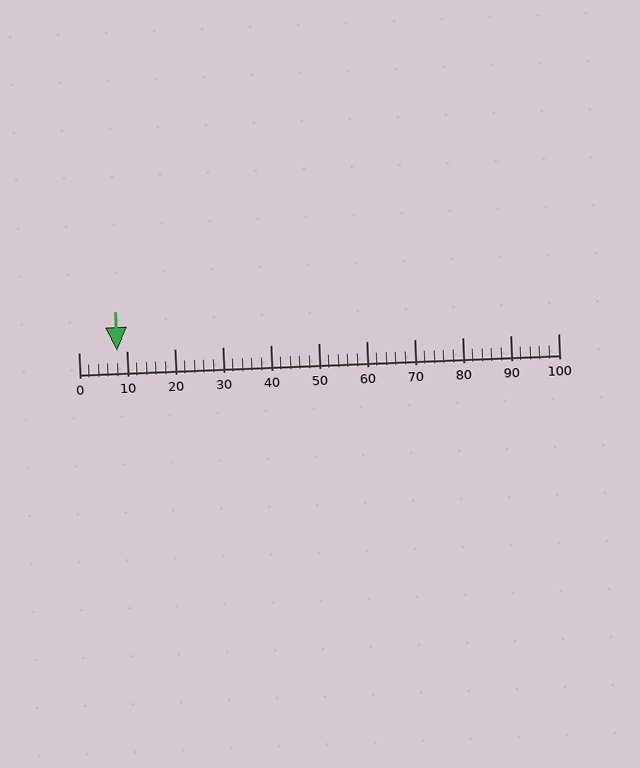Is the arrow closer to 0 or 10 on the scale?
The arrow is closer to 10.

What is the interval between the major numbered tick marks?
The major tick marks are spaced 10 units apart.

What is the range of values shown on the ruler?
The ruler shows values from 0 to 100.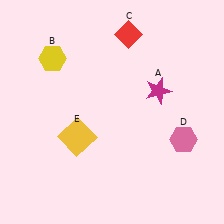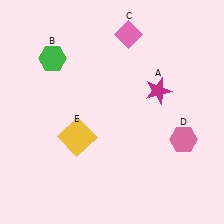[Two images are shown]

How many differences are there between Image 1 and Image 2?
There are 2 differences between the two images.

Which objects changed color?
B changed from yellow to green. C changed from red to pink.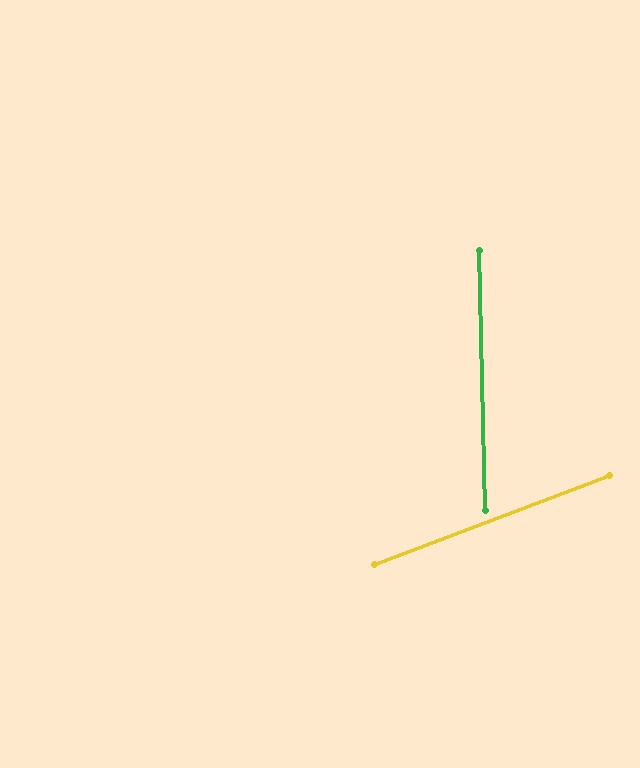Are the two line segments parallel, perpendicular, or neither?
Neither parallel nor perpendicular — they differ by about 71°.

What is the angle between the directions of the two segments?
Approximately 71 degrees.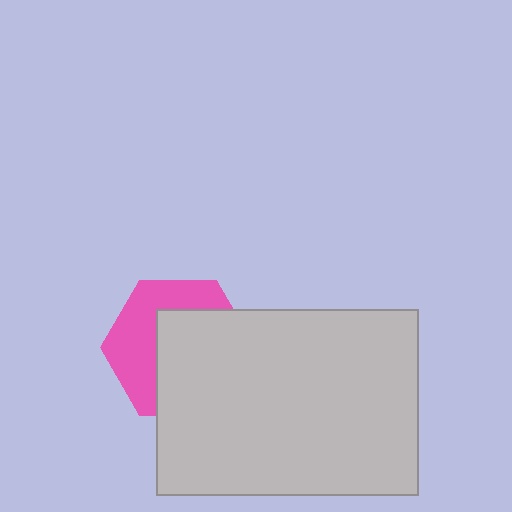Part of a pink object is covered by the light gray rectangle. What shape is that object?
It is a hexagon.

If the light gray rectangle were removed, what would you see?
You would see the complete pink hexagon.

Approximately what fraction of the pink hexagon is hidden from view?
Roughly 56% of the pink hexagon is hidden behind the light gray rectangle.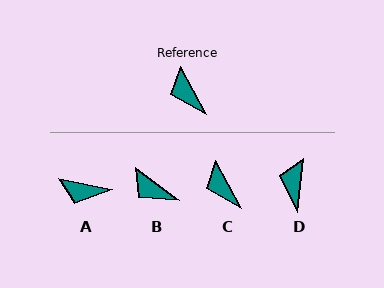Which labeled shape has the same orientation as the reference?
C.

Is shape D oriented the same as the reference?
No, it is off by about 34 degrees.